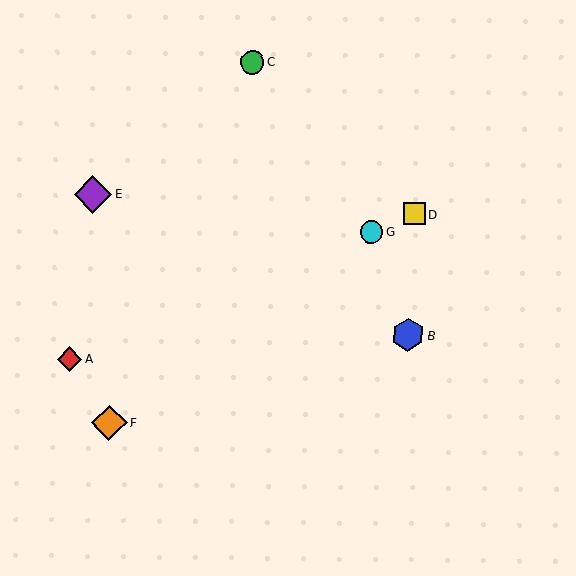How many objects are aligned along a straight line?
3 objects (A, D, G) are aligned along a straight line.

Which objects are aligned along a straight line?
Objects A, D, G are aligned along a straight line.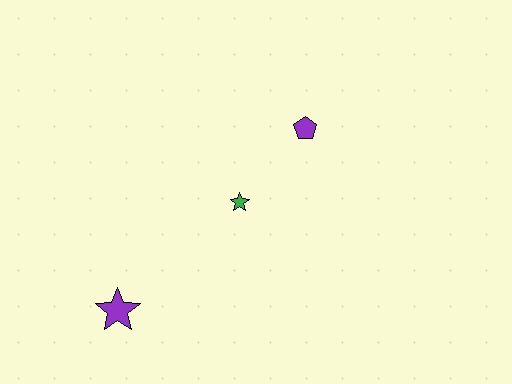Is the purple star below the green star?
Yes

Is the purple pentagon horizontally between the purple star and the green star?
No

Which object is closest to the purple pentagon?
The green star is closest to the purple pentagon.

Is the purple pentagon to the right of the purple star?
Yes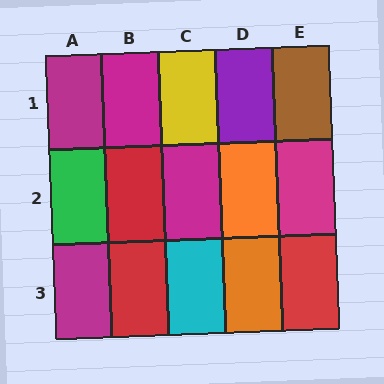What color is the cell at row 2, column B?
Red.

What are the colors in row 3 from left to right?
Magenta, red, cyan, orange, red.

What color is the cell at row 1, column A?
Magenta.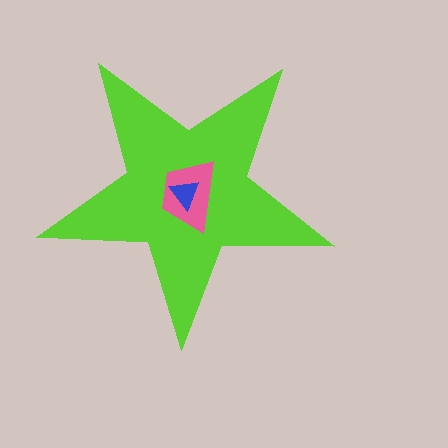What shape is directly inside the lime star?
The pink trapezoid.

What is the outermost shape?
The lime star.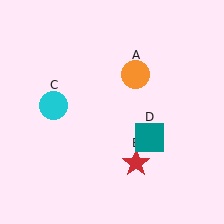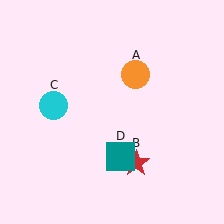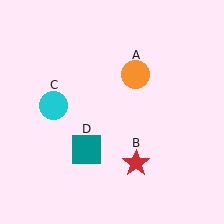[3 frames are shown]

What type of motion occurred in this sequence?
The teal square (object D) rotated clockwise around the center of the scene.